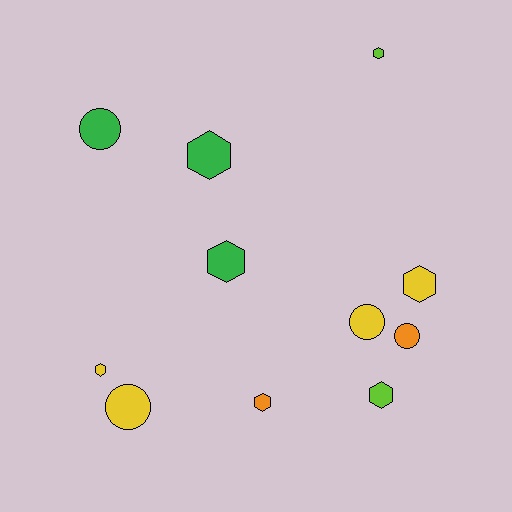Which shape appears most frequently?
Hexagon, with 7 objects.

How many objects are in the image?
There are 11 objects.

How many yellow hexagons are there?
There are 2 yellow hexagons.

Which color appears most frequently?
Yellow, with 4 objects.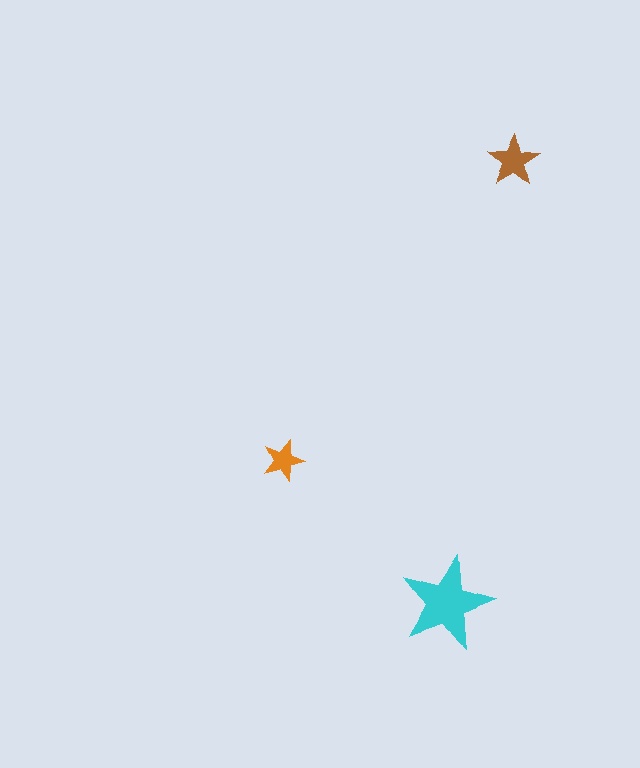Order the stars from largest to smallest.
the cyan one, the brown one, the orange one.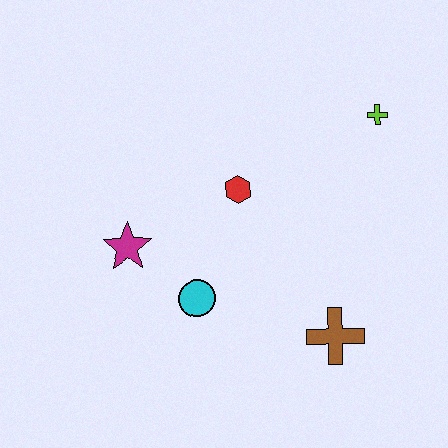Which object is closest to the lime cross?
The red hexagon is closest to the lime cross.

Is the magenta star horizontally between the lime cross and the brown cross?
No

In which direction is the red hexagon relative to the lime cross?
The red hexagon is to the left of the lime cross.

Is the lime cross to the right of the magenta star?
Yes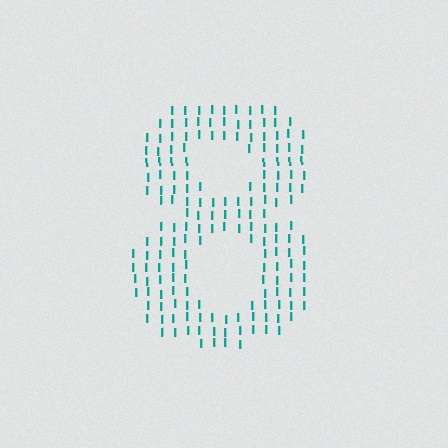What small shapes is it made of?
It is made of small letter I's.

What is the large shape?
The large shape is the digit 8.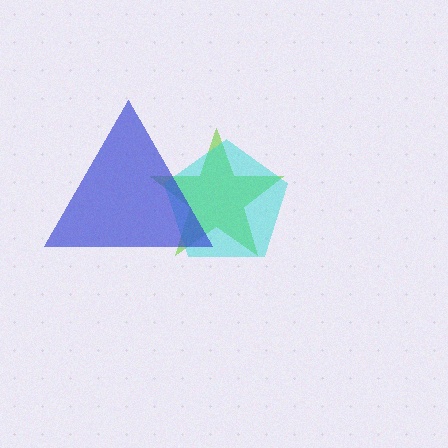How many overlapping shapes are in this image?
There are 3 overlapping shapes in the image.